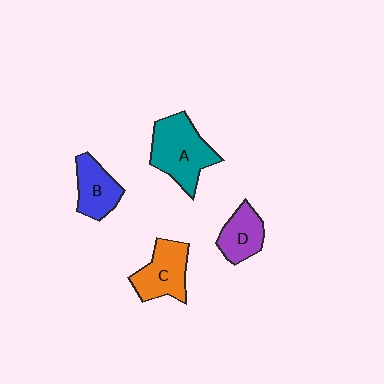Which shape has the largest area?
Shape A (teal).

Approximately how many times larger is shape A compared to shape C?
Approximately 1.3 times.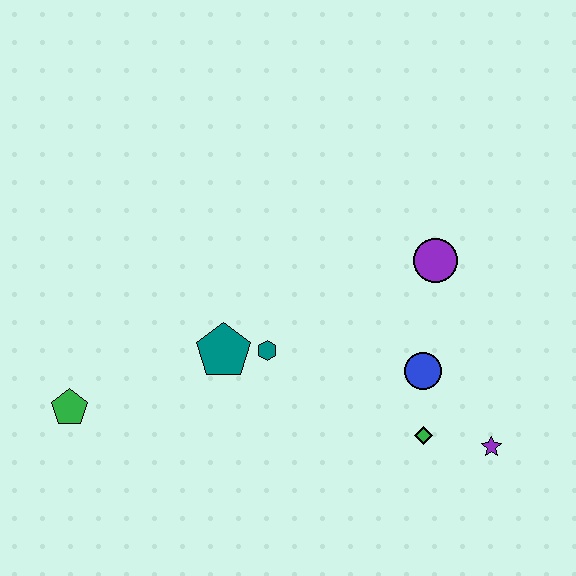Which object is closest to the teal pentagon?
The teal hexagon is closest to the teal pentagon.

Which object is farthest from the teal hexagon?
The purple star is farthest from the teal hexagon.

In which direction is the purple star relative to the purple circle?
The purple star is below the purple circle.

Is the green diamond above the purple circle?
No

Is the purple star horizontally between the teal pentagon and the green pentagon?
No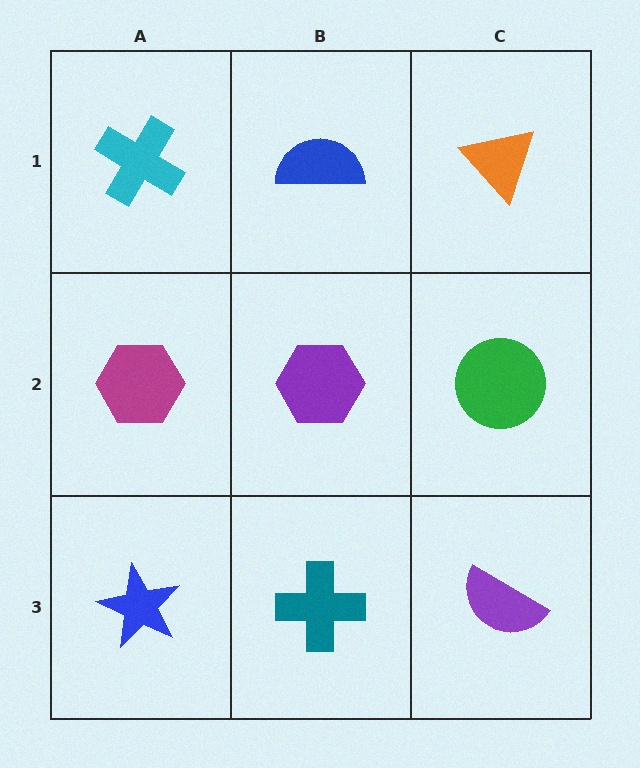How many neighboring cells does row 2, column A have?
3.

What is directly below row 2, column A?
A blue star.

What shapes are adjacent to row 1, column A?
A magenta hexagon (row 2, column A), a blue semicircle (row 1, column B).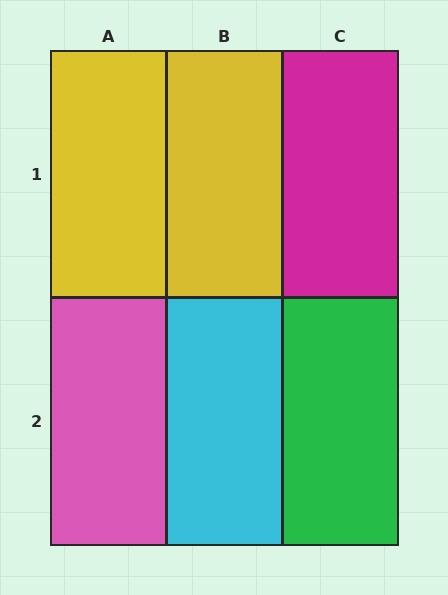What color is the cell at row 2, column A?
Pink.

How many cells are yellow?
2 cells are yellow.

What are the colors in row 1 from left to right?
Yellow, yellow, magenta.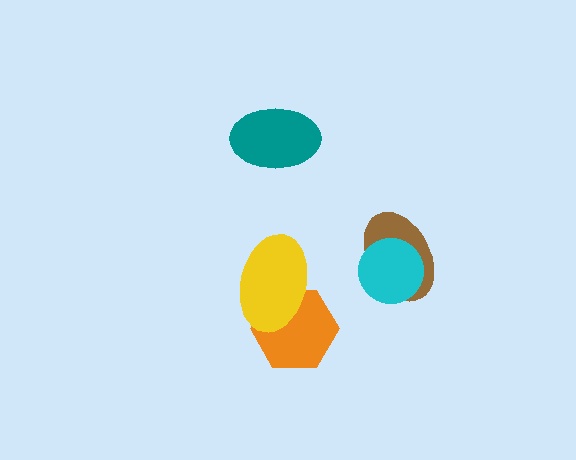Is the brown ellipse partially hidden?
Yes, it is partially covered by another shape.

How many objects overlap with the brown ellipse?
1 object overlaps with the brown ellipse.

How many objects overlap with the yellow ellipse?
1 object overlaps with the yellow ellipse.